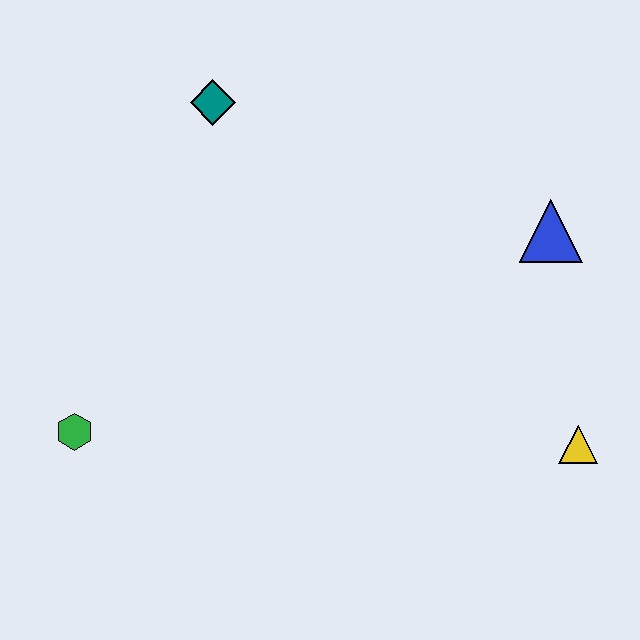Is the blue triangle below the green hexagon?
No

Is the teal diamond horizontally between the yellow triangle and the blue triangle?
No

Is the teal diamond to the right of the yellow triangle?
No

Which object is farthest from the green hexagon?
The blue triangle is farthest from the green hexagon.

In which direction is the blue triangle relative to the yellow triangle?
The blue triangle is above the yellow triangle.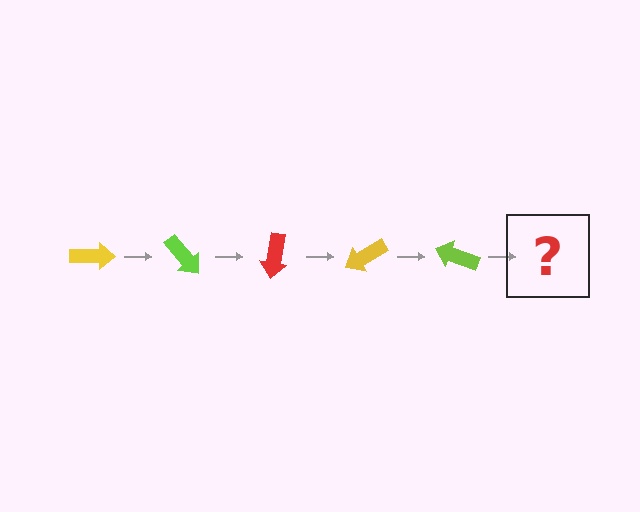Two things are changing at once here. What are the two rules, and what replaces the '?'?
The two rules are that it rotates 50 degrees each step and the color cycles through yellow, lime, and red. The '?' should be a red arrow, rotated 250 degrees from the start.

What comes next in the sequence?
The next element should be a red arrow, rotated 250 degrees from the start.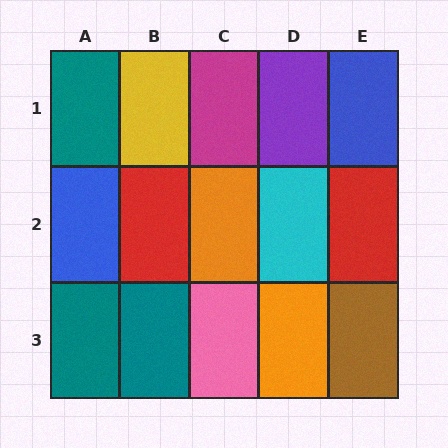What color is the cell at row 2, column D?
Cyan.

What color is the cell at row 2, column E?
Red.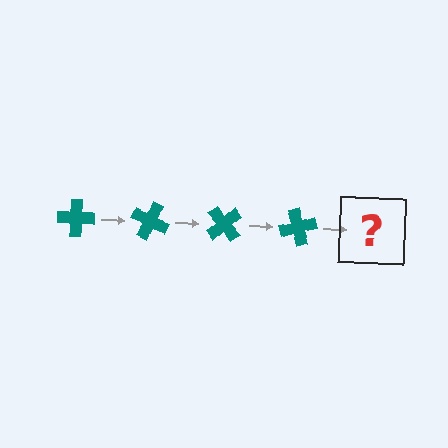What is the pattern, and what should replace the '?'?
The pattern is that the cross rotates 25 degrees each step. The '?' should be a teal cross rotated 100 degrees.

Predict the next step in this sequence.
The next step is a teal cross rotated 100 degrees.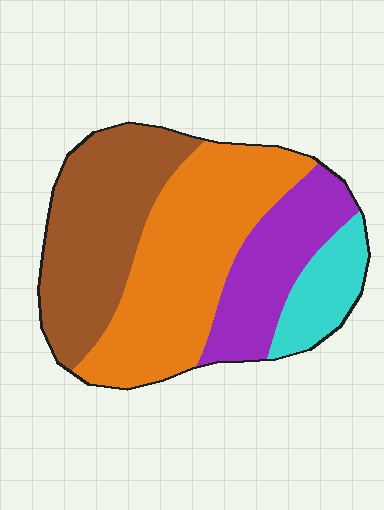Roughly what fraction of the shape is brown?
Brown covers 31% of the shape.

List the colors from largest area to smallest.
From largest to smallest: orange, brown, purple, cyan.